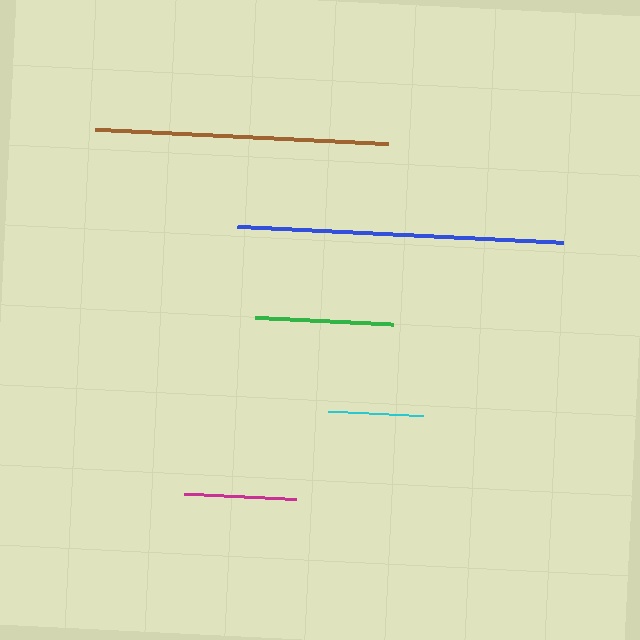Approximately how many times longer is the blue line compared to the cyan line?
The blue line is approximately 3.4 times the length of the cyan line.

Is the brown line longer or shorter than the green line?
The brown line is longer than the green line.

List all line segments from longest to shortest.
From longest to shortest: blue, brown, green, magenta, cyan.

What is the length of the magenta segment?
The magenta segment is approximately 112 pixels long.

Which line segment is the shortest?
The cyan line is the shortest at approximately 96 pixels.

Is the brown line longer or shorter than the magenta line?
The brown line is longer than the magenta line.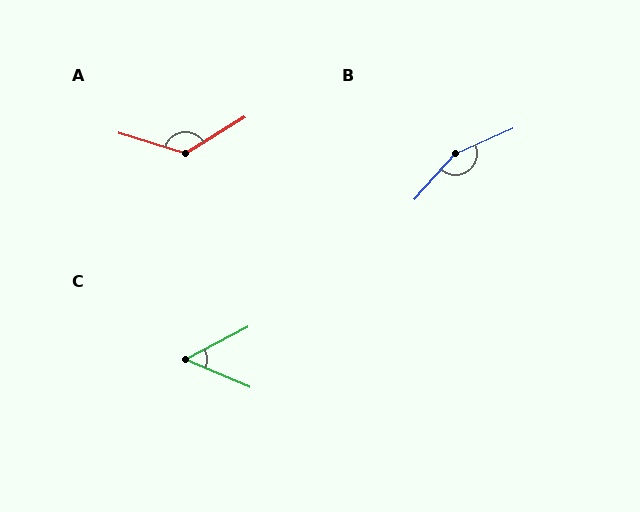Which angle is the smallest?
C, at approximately 51 degrees.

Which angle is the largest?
B, at approximately 156 degrees.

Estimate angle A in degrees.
Approximately 131 degrees.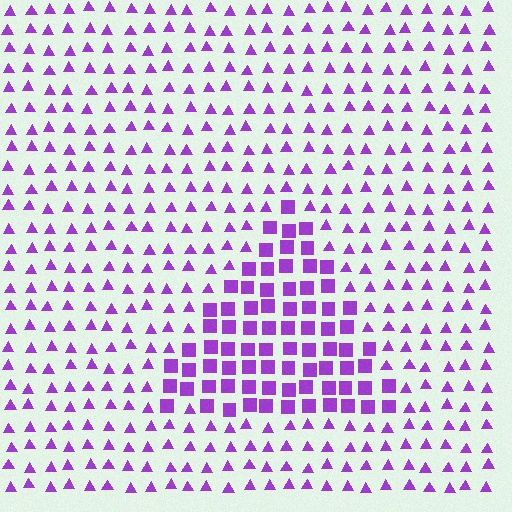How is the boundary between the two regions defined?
The boundary is defined by a change in element shape: squares inside vs. triangles outside. All elements share the same color and spacing.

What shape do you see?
I see a triangle.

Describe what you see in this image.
The image is filled with small purple elements arranged in a uniform grid. A triangle-shaped region contains squares, while the surrounding area contains triangles. The boundary is defined purely by the change in element shape.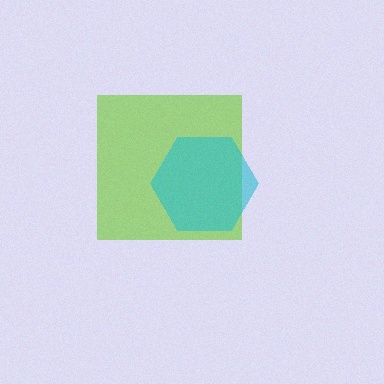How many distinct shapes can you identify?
There are 2 distinct shapes: a lime square, a cyan hexagon.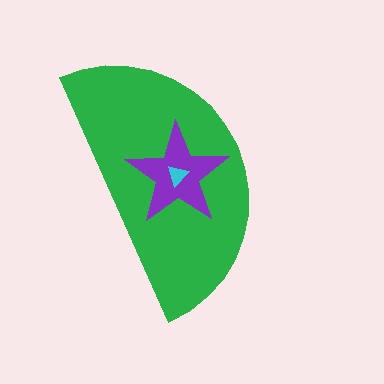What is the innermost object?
The cyan triangle.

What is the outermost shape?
The green semicircle.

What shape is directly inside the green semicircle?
The purple star.